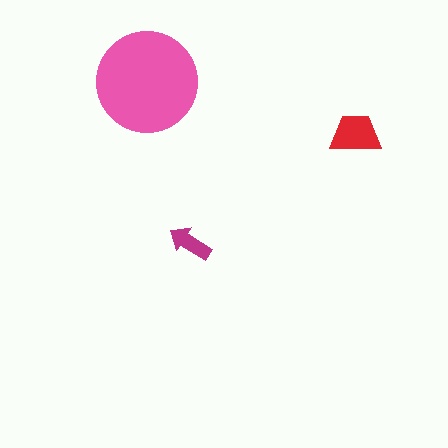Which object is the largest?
The pink circle.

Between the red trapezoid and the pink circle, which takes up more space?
The pink circle.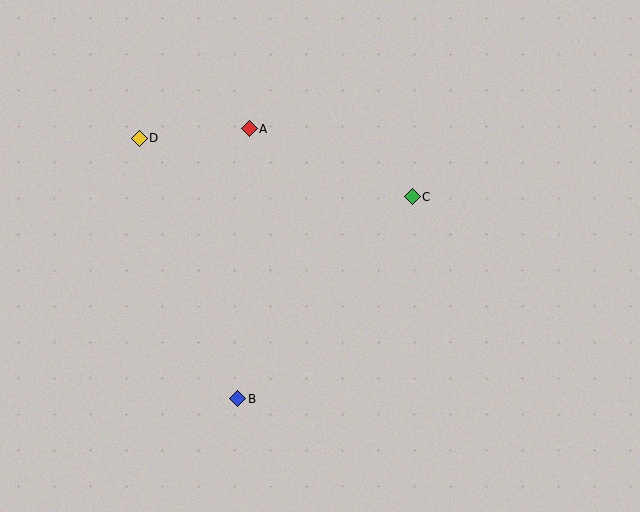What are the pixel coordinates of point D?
Point D is at (139, 138).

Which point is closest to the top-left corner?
Point D is closest to the top-left corner.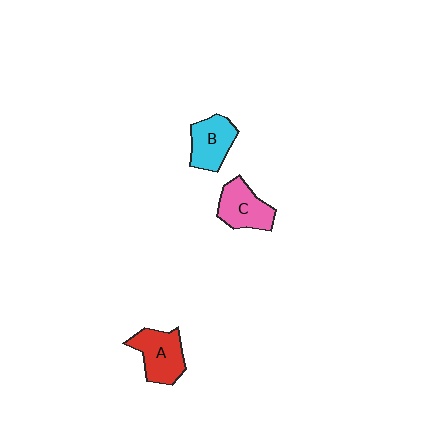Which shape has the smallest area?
Shape B (cyan).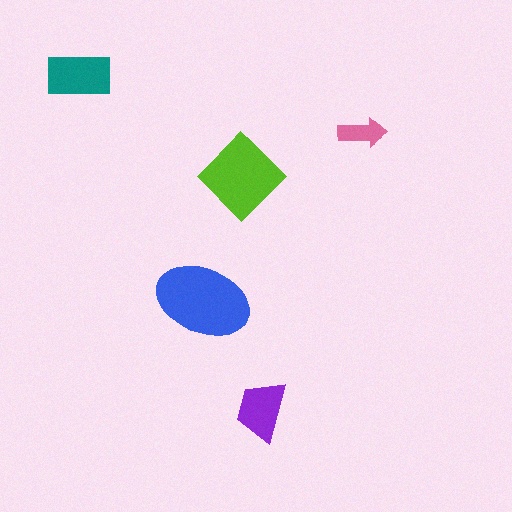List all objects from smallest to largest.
The pink arrow, the purple trapezoid, the teal rectangle, the lime diamond, the blue ellipse.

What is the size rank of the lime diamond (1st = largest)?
2nd.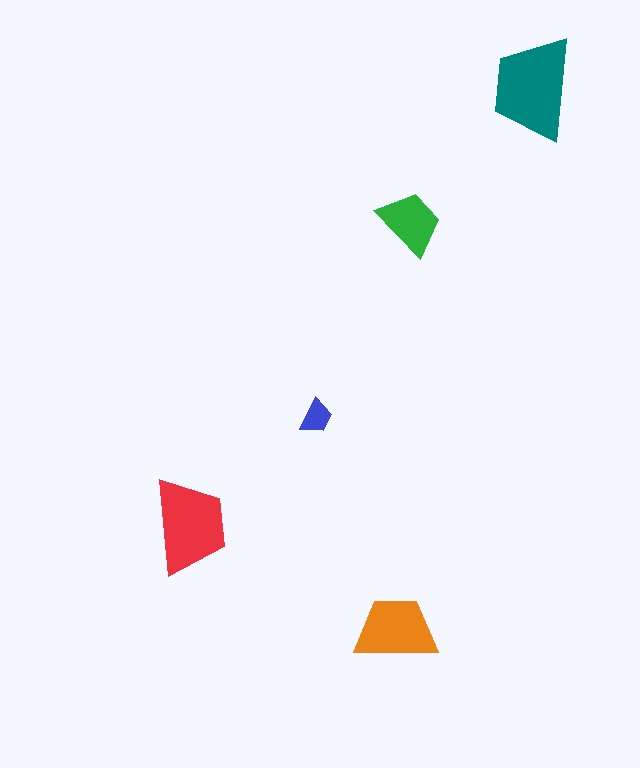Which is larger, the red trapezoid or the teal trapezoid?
The teal one.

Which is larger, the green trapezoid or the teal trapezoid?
The teal one.